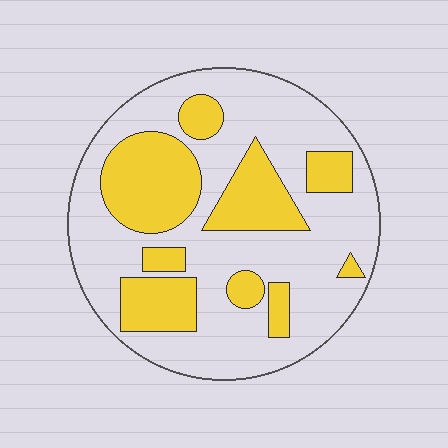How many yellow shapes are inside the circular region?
9.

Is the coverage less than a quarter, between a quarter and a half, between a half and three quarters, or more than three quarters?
Between a quarter and a half.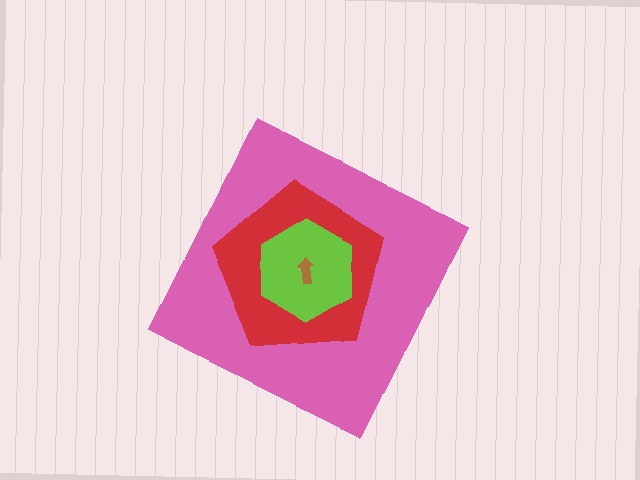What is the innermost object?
The brown arrow.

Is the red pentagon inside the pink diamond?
Yes.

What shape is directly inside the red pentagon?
The lime hexagon.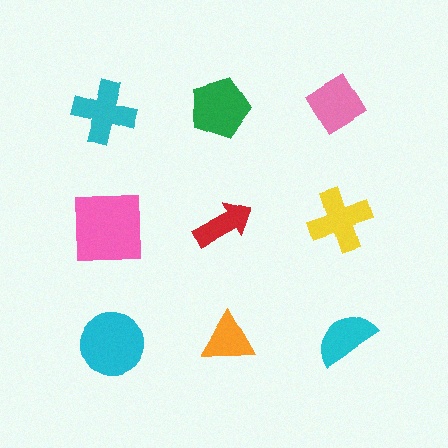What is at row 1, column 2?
A green pentagon.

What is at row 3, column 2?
An orange triangle.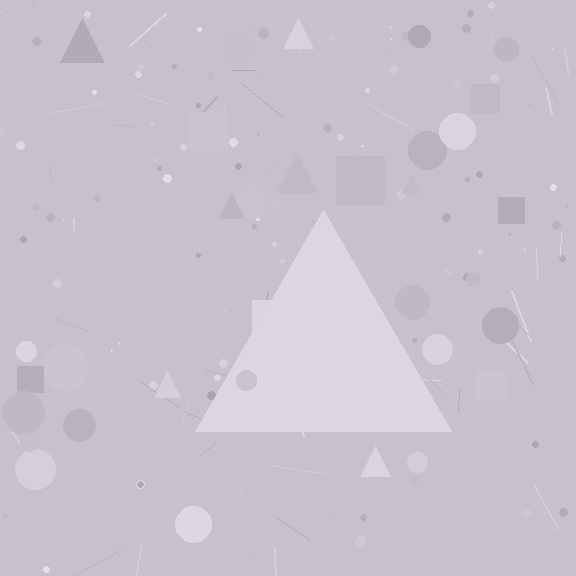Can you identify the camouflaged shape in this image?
The camouflaged shape is a triangle.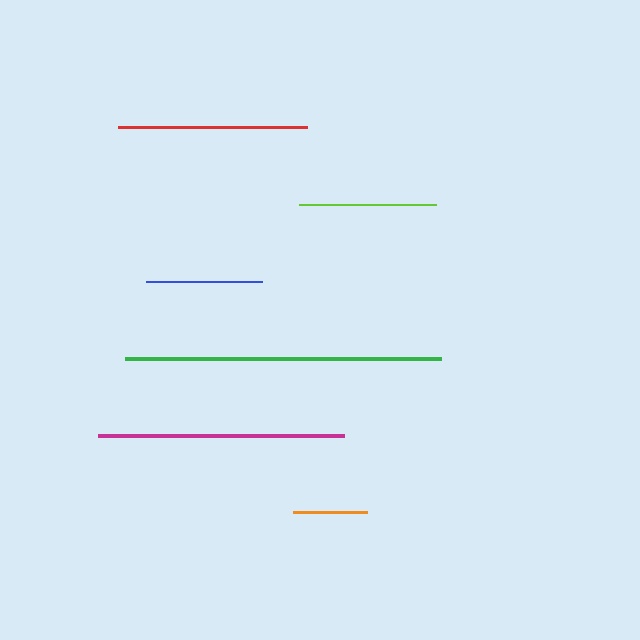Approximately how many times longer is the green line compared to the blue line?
The green line is approximately 2.7 times the length of the blue line.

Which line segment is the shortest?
The orange line is the shortest at approximately 74 pixels.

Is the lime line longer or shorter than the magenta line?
The magenta line is longer than the lime line.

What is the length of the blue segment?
The blue segment is approximately 116 pixels long.